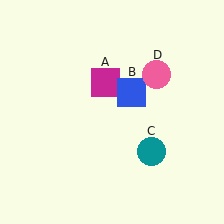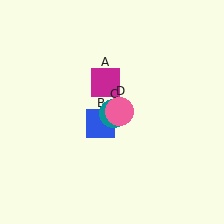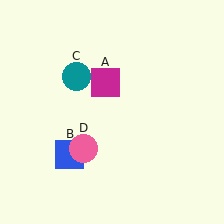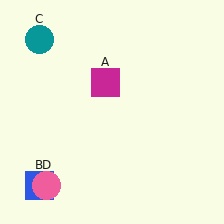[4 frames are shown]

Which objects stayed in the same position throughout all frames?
Magenta square (object A) remained stationary.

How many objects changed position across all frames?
3 objects changed position: blue square (object B), teal circle (object C), pink circle (object D).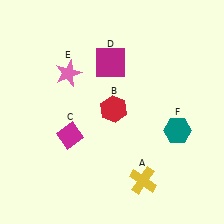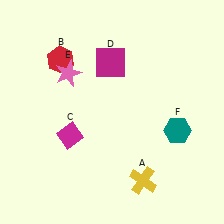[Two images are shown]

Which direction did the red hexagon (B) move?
The red hexagon (B) moved left.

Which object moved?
The red hexagon (B) moved left.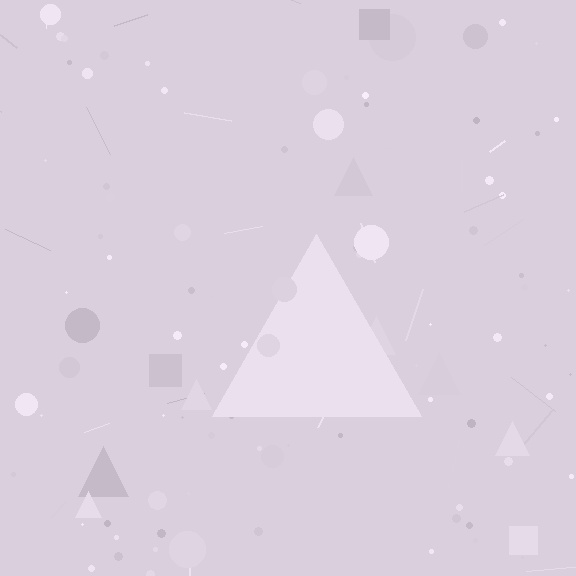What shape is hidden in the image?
A triangle is hidden in the image.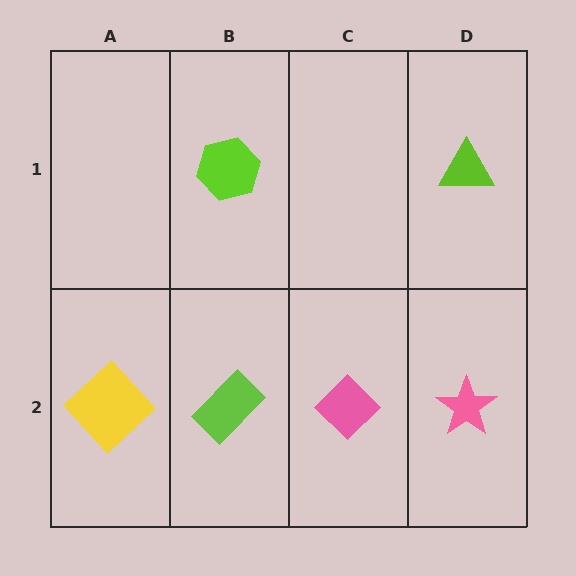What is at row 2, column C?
A pink diamond.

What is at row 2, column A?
A yellow diamond.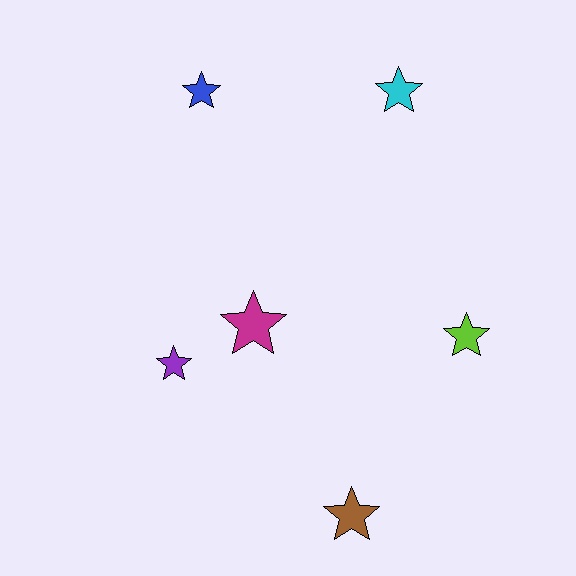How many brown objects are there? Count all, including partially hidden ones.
There is 1 brown object.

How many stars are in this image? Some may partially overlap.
There are 6 stars.